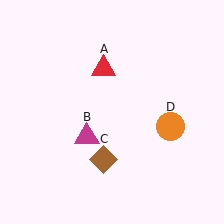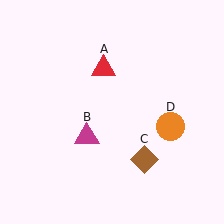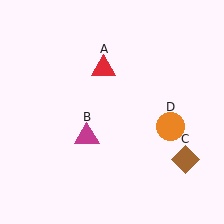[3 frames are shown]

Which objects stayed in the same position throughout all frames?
Red triangle (object A) and magenta triangle (object B) and orange circle (object D) remained stationary.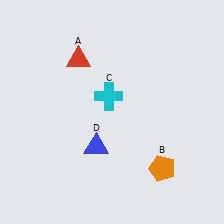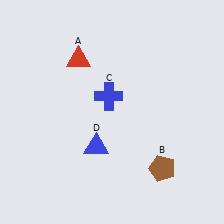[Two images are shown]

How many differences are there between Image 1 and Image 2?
There are 2 differences between the two images.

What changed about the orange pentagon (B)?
In Image 1, B is orange. In Image 2, it changed to brown.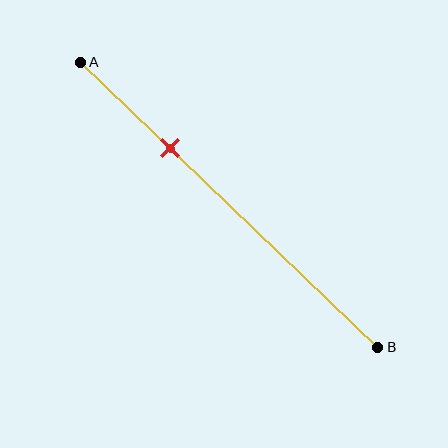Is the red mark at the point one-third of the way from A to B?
No, the mark is at about 30% from A, not at the 33% one-third point.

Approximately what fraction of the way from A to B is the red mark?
The red mark is approximately 30% of the way from A to B.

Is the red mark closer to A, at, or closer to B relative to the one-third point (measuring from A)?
The red mark is closer to point A than the one-third point of segment AB.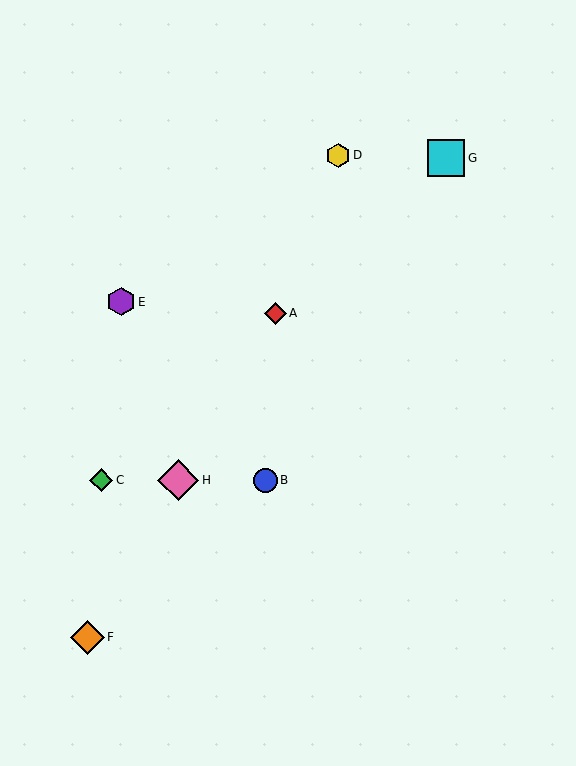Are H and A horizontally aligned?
No, H is at y≈480 and A is at y≈313.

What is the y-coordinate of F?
Object F is at y≈637.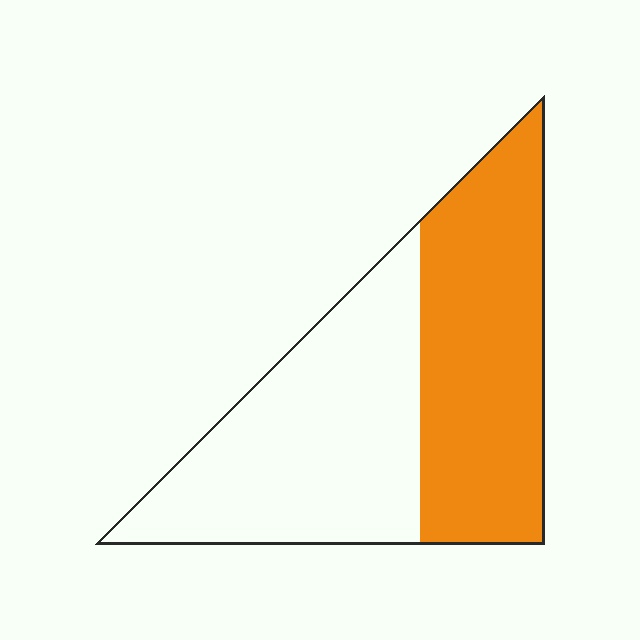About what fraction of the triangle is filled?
About one half (1/2).